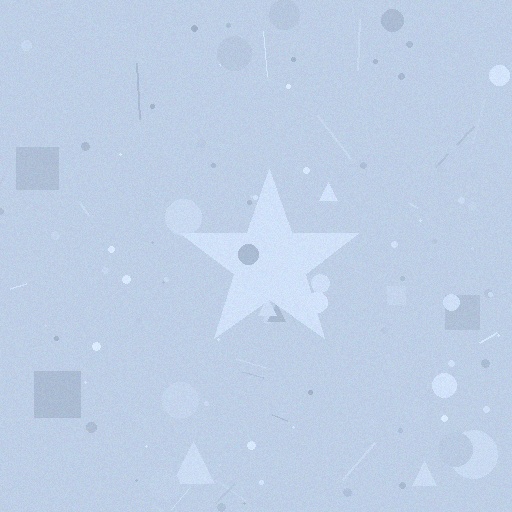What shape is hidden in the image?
A star is hidden in the image.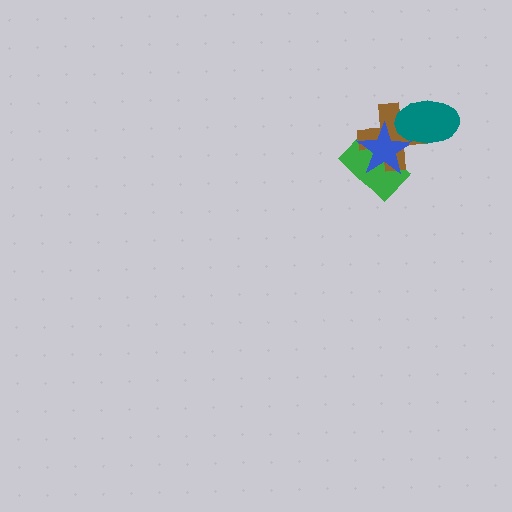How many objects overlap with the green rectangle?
2 objects overlap with the green rectangle.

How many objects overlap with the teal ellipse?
2 objects overlap with the teal ellipse.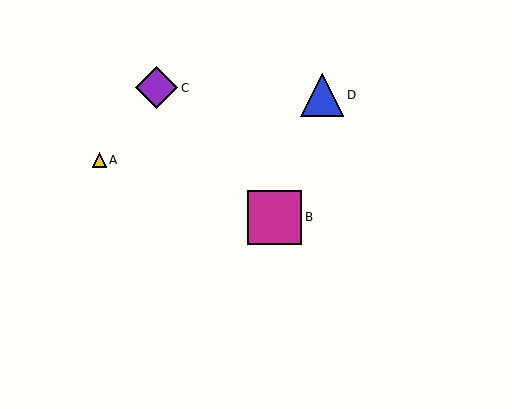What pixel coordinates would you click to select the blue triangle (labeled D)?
Click at (322, 95) to select the blue triangle D.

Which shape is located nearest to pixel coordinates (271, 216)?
The magenta square (labeled B) at (274, 217) is nearest to that location.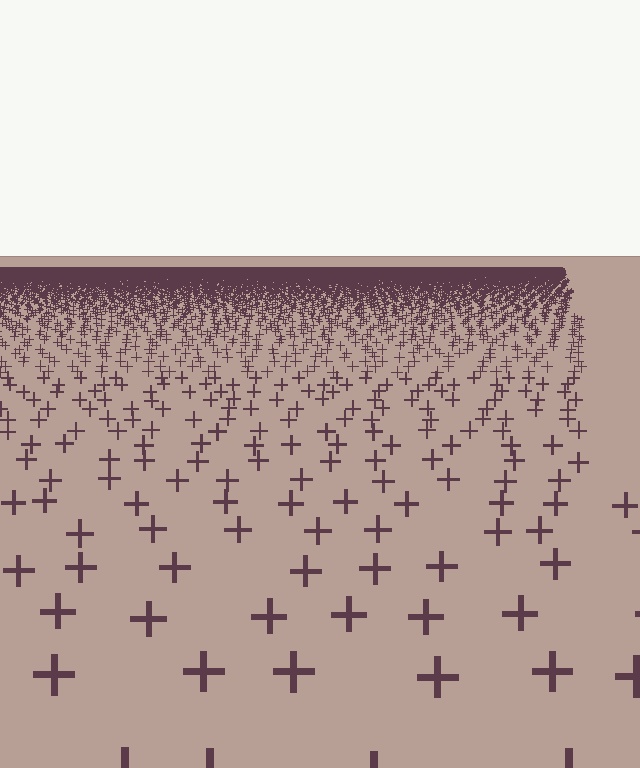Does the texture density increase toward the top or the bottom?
Density increases toward the top.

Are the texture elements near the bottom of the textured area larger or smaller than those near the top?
Larger. Near the bottom, elements are closer to the viewer and appear at a bigger on-screen size.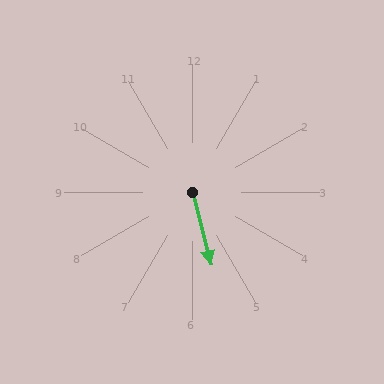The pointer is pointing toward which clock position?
Roughly 6 o'clock.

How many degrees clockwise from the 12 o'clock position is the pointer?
Approximately 165 degrees.